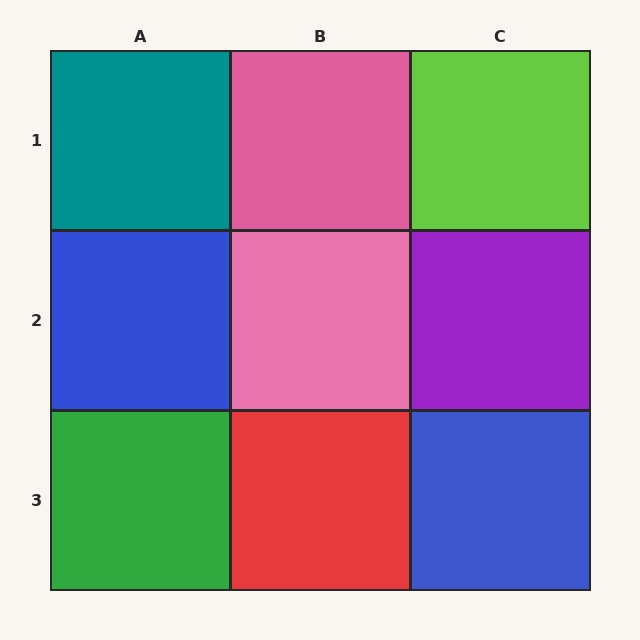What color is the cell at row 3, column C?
Blue.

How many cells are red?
1 cell is red.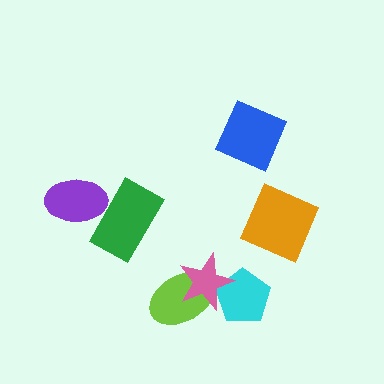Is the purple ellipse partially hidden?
Yes, it is partially covered by another shape.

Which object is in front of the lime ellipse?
The pink star is in front of the lime ellipse.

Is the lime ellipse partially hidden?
Yes, it is partially covered by another shape.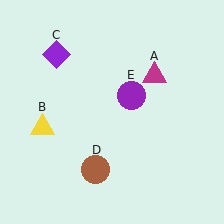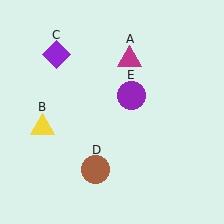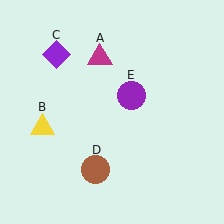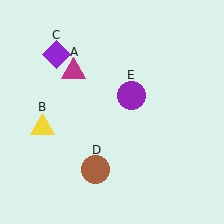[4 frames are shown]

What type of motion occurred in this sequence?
The magenta triangle (object A) rotated counterclockwise around the center of the scene.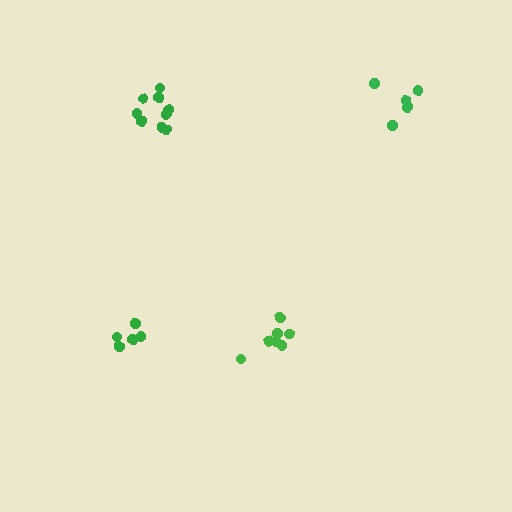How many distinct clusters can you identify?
There are 4 distinct clusters.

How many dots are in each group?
Group 1: 5 dots, Group 2: 7 dots, Group 3: 5 dots, Group 4: 9 dots (26 total).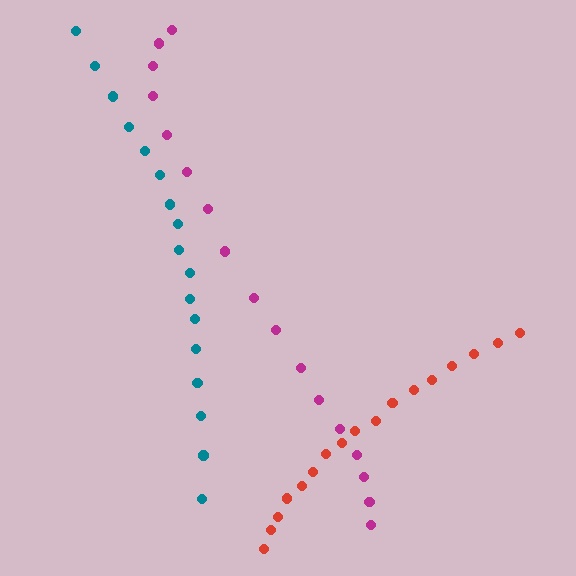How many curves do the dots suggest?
There are 3 distinct paths.